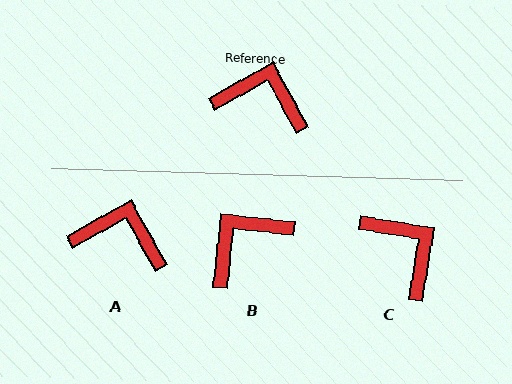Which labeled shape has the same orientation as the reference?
A.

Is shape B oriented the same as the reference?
No, it is off by about 55 degrees.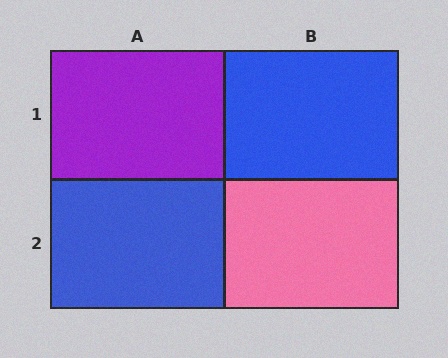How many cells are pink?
1 cell is pink.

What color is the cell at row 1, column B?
Blue.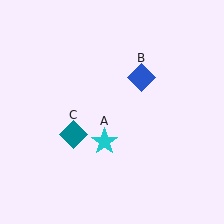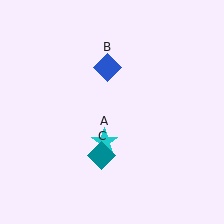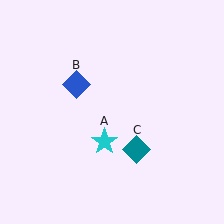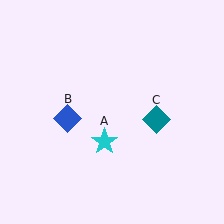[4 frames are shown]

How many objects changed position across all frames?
2 objects changed position: blue diamond (object B), teal diamond (object C).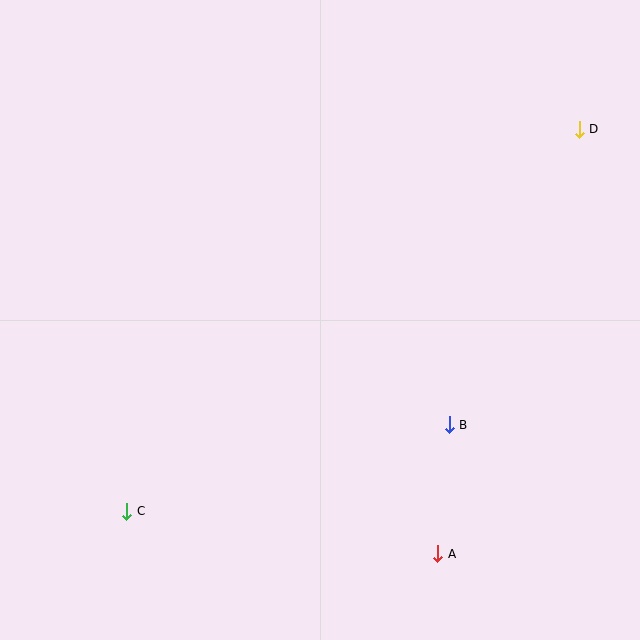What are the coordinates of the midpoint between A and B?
The midpoint between A and B is at (444, 489).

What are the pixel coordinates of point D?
Point D is at (579, 129).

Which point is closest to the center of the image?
Point B at (449, 425) is closest to the center.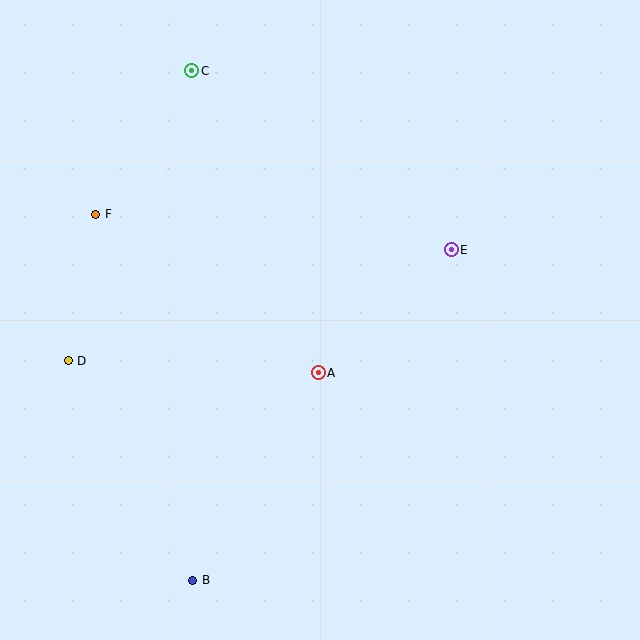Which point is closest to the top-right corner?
Point E is closest to the top-right corner.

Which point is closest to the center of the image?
Point A at (318, 373) is closest to the center.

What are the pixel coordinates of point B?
Point B is at (193, 580).